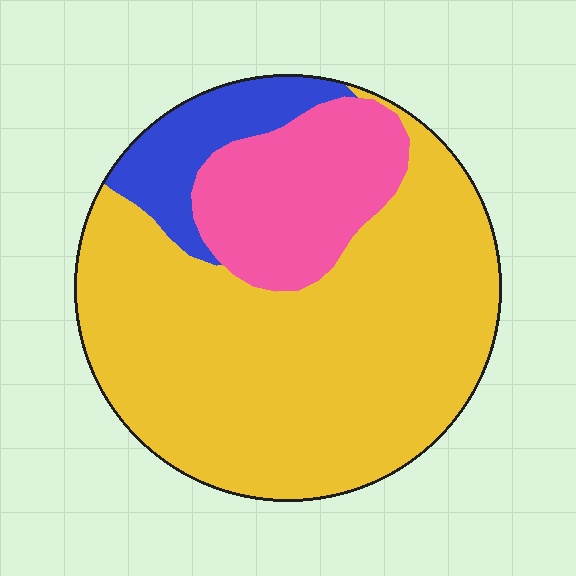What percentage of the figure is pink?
Pink covers 20% of the figure.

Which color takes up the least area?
Blue, at roughly 10%.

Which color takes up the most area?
Yellow, at roughly 70%.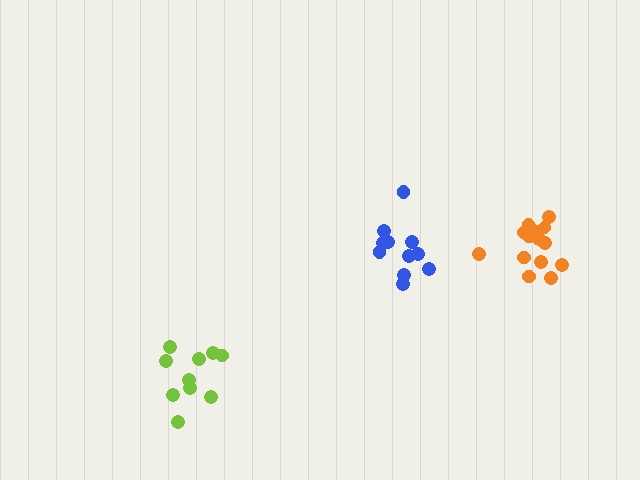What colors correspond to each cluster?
The clusters are colored: lime, orange, blue.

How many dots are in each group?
Group 1: 10 dots, Group 2: 16 dots, Group 3: 11 dots (37 total).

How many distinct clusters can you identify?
There are 3 distinct clusters.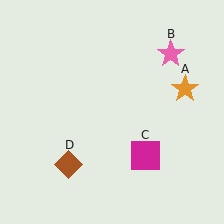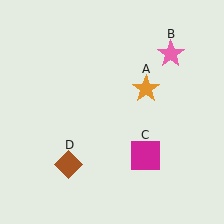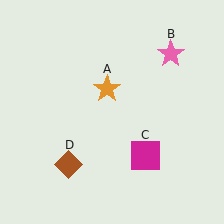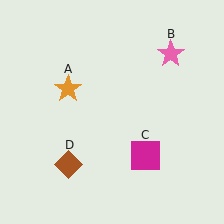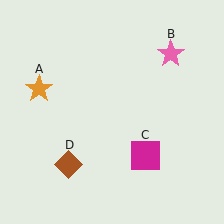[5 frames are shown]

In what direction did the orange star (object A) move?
The orange star (object A) moved left.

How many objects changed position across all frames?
1 object changed position: orange star (object A).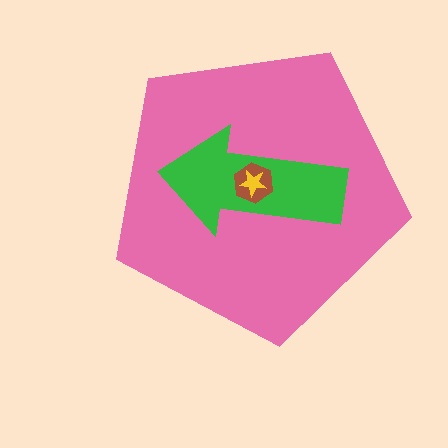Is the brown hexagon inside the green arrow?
Yes.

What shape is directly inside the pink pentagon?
The green arrow.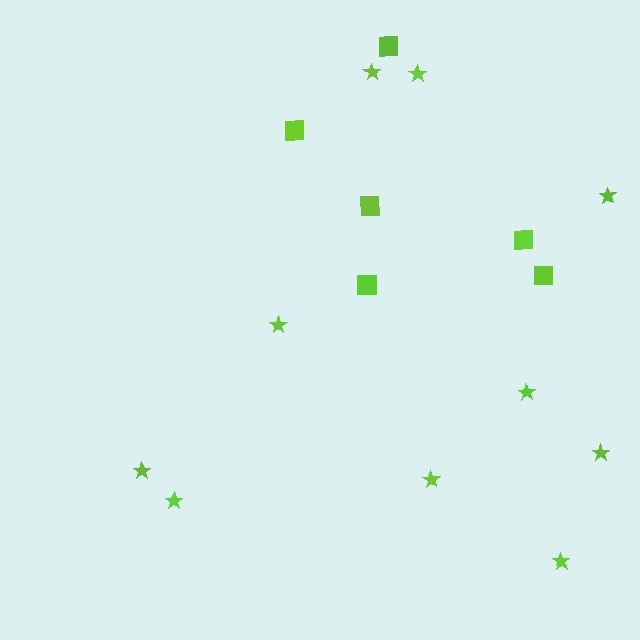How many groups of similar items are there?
There are 2 groups: one group of squares (6) and one group of stars (10).